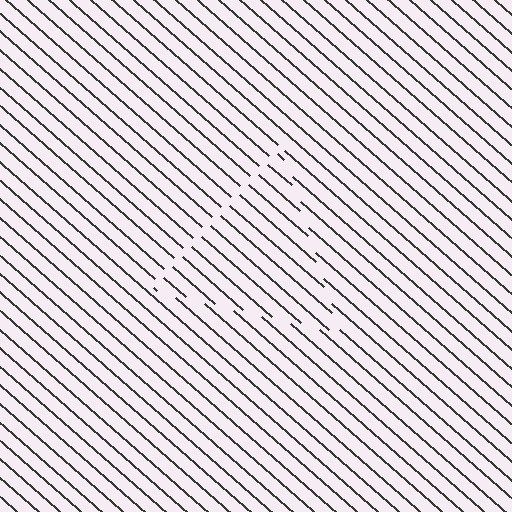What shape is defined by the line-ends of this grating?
An illusory triangle. The interior of the shape contains the same grating, shifted by half a period — the contour is defined by the phase discontinuity where line-ends from the inner and outer gratings abut.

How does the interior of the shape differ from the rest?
The interior of the shape contains the same grating, shifted by half a period — the contour is defined by the phase discontinuity where line-ends from the inner and outer gratings abut.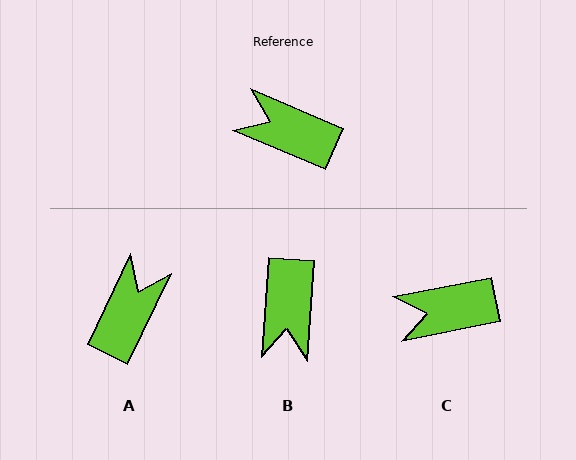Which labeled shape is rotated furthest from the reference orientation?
B, about 109 degrees away.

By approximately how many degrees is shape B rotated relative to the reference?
Approximately 109 degrees counter-clockwise.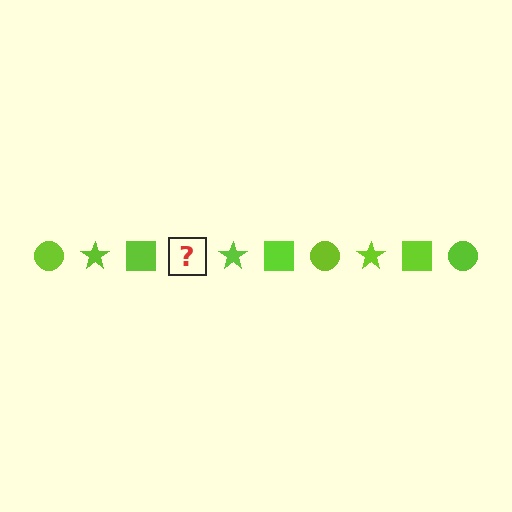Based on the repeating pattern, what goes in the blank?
The blank should be a lime circle.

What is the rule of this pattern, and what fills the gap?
The rule is that the pattern cycles through circle, star, square shapes in lime. The gap should be filled with a lime circle.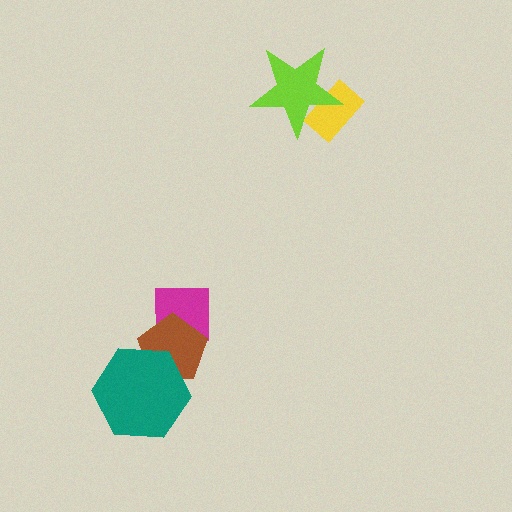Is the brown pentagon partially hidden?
Yes, it is partially covered by another shape.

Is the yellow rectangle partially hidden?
Yes, it is partially covered by another shape.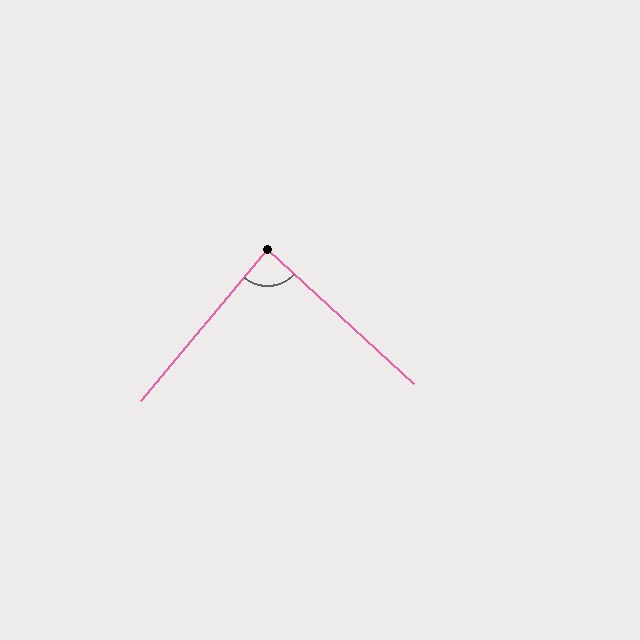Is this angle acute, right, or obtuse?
It is approximately a right angle.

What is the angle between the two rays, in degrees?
Approximately 87 degrees.